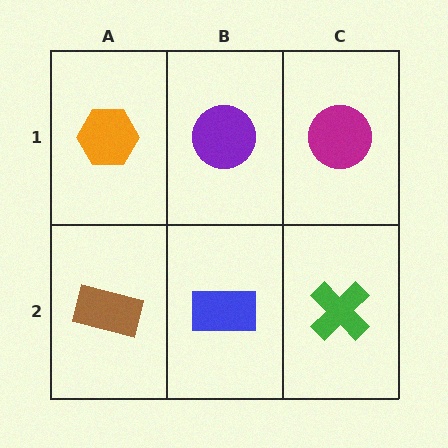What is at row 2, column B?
A blue rectangle.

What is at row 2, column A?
A brown rectangle.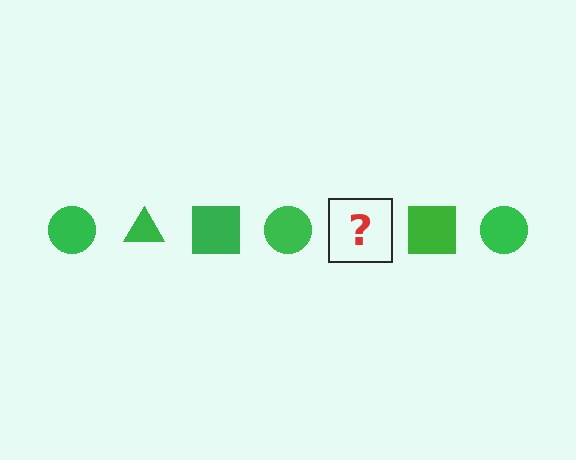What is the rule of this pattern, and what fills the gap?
The rule is that the pattern cycles through circle, triangle, square shapes in green. The gap should be filled with a green triangle.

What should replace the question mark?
The question mark should be replaced with a green triangle.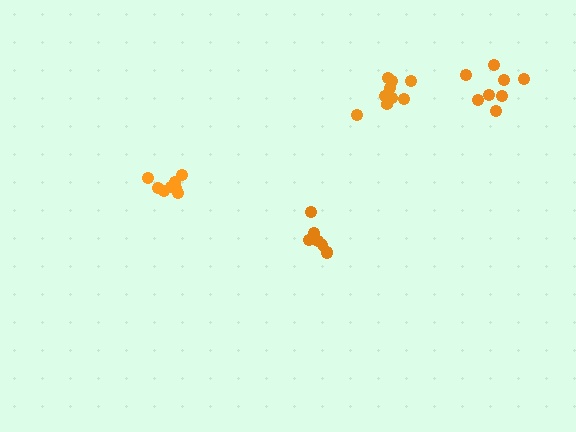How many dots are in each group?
Group 1: 8 dots, Group 2: 8 dots, Group 3: 9 dots, Group 4: 7 dots (32 total).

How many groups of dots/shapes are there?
There are 4 groups.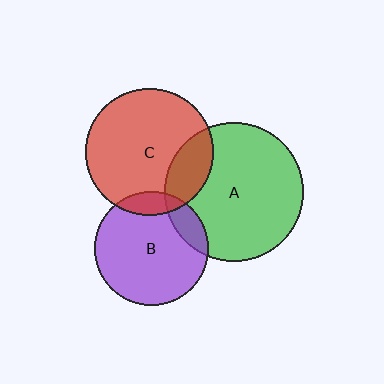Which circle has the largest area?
Circle A (green).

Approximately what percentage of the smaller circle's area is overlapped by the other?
Approximately 10%.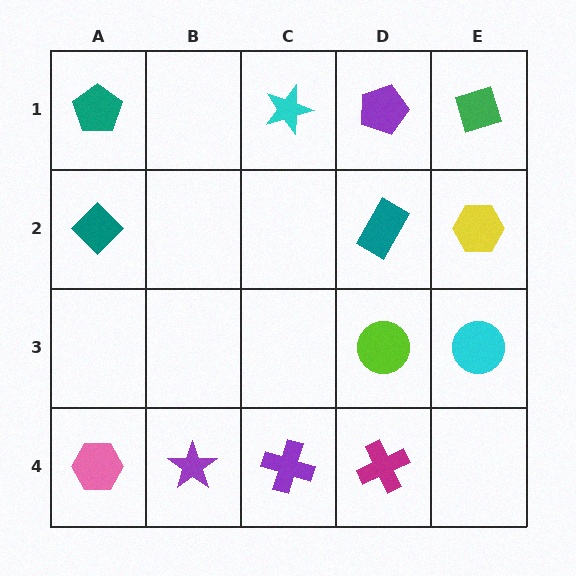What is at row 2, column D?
A teal rectangle.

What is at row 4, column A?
A pink hexagon.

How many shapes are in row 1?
4 shapes.